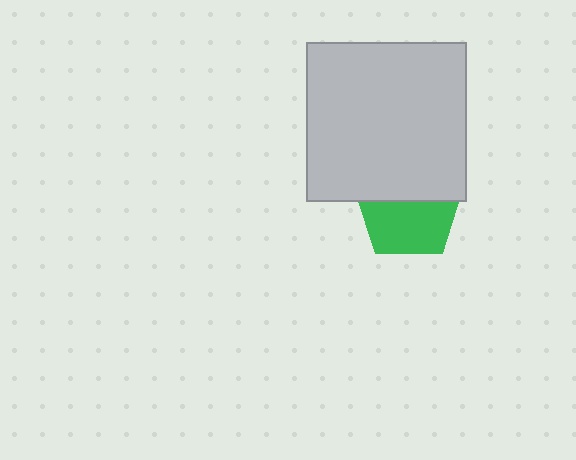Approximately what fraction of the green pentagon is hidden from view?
Roughly 44% of the green pentagon is hidden behind the light gray square.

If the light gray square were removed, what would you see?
You would see the complete green pentagon.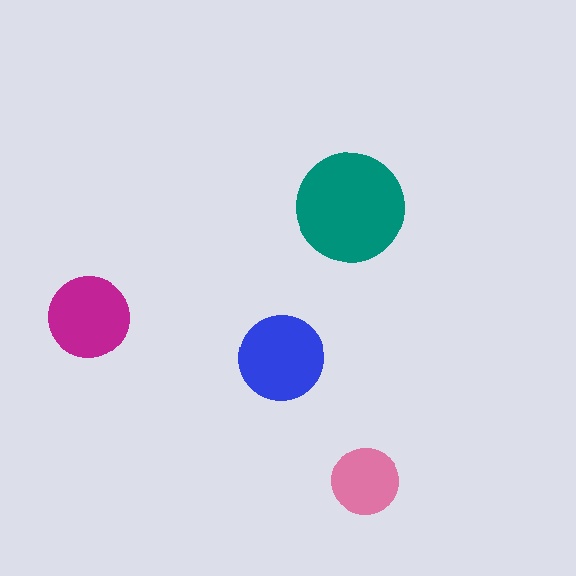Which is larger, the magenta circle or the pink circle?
The magenta one.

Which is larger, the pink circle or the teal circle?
The teal one.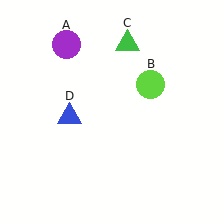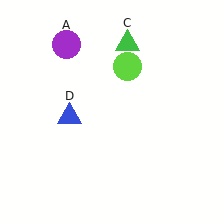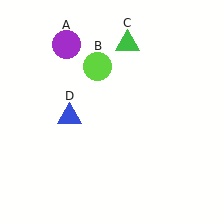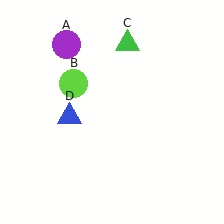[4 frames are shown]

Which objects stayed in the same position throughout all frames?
Purple circle (object A) and green triangle (object C) and blue triangle (object D) remained stationary.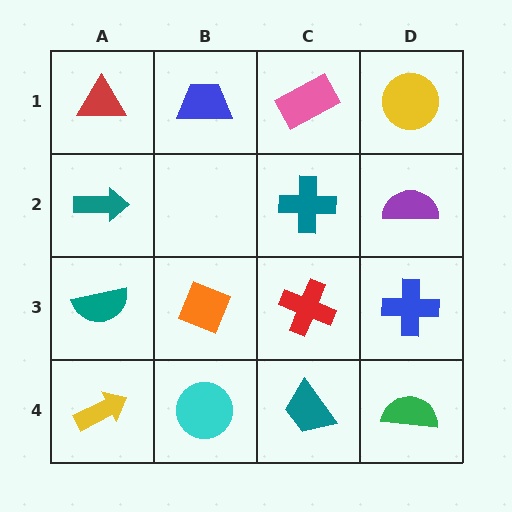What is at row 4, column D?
A green semicircle.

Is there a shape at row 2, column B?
No, that cell is empty.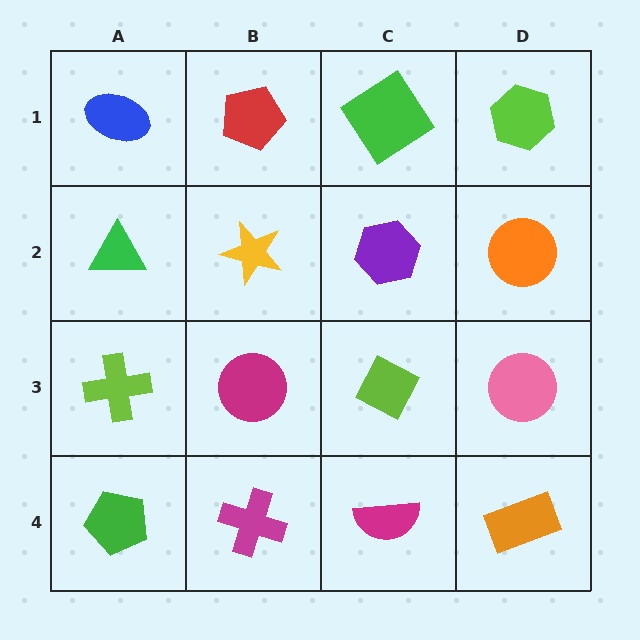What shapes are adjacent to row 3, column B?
A yellow star (row 2, column B), a magenta cross (row 4, column B), a lime cross (row 3, column A), a lime diamond (row 3, column C).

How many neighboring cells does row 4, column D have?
2.